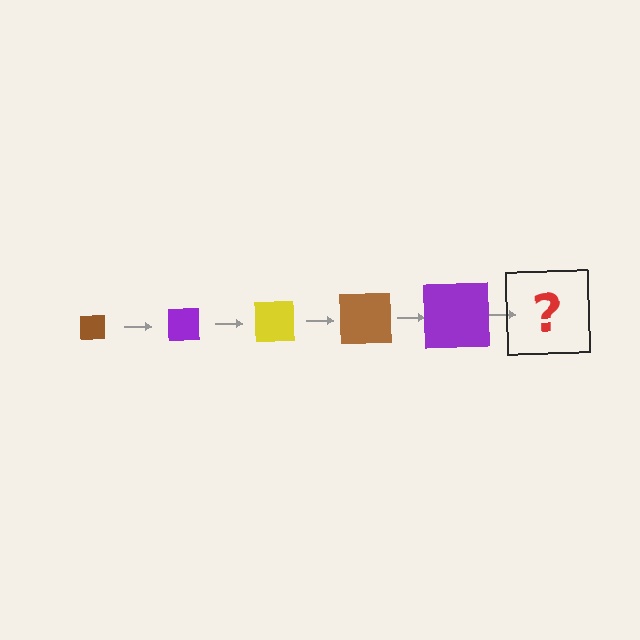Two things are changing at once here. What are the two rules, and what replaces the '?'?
The two rules are that the square grows larger each step and the color cycles through brown, purple, and yellow. The '?' should be a yellow square, larger than the previous one.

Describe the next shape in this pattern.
It should be a yellow square, larger than the previous one.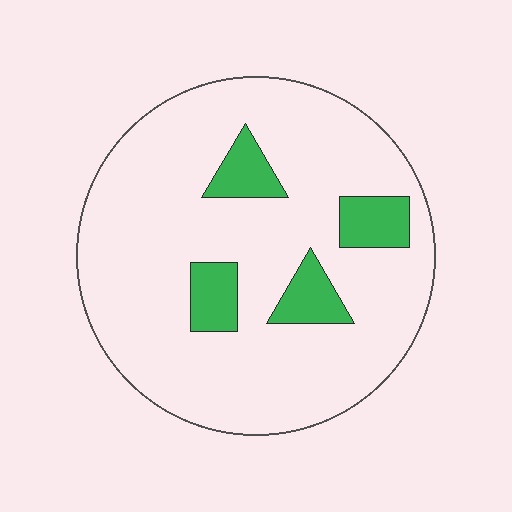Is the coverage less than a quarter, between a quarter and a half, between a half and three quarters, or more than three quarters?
Less than a quarter.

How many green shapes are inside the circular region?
4.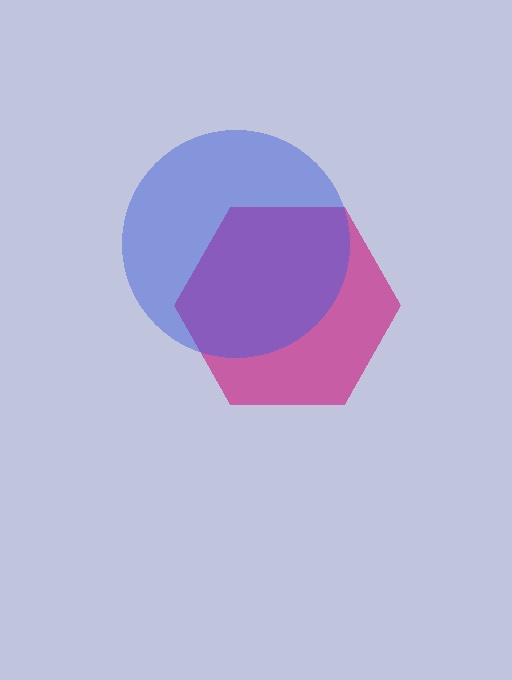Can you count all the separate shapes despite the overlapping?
Yes, there are 2 separate shapes.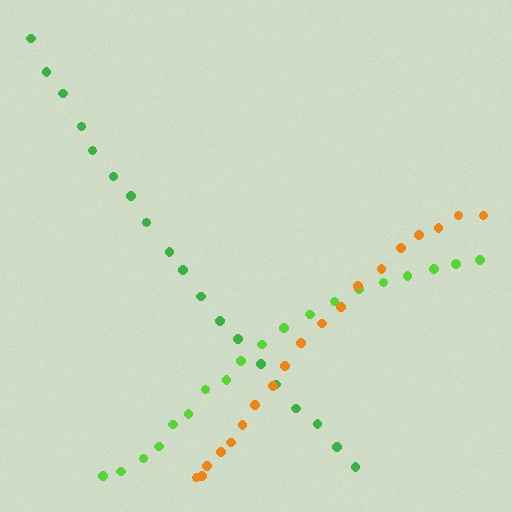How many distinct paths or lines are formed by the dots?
There are 3 distinct paths.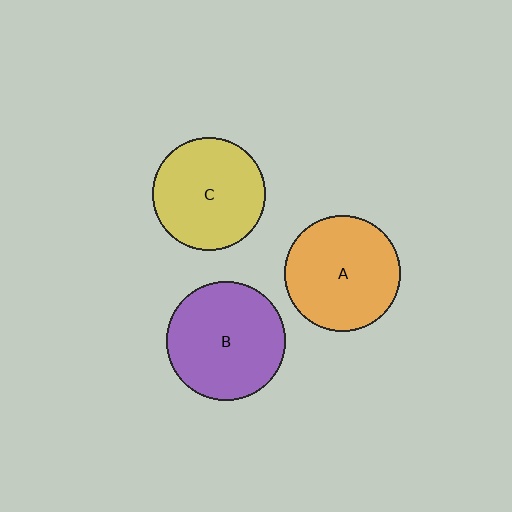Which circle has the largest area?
Circle B (purple).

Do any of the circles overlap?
No, none of the circles overlap.